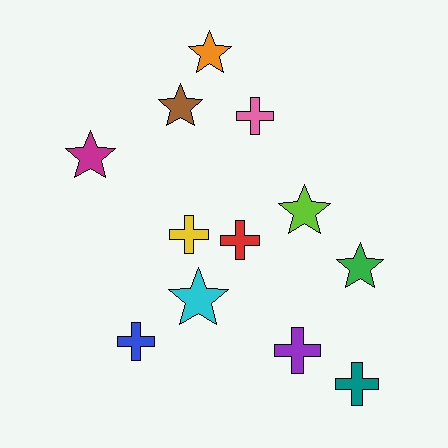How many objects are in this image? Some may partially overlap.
There are 12 objects.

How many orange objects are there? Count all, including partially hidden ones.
There is 1 orange object.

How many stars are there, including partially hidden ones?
There are 6 stars.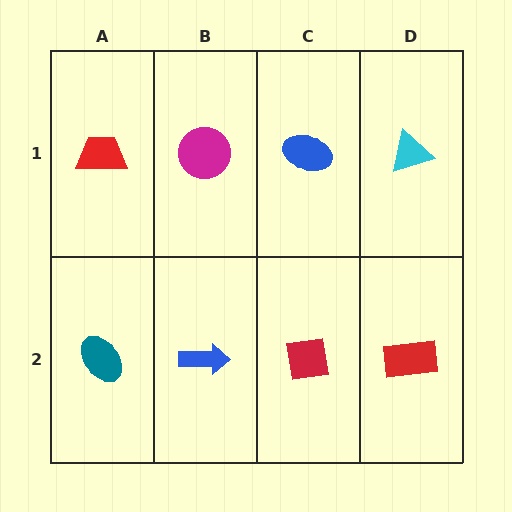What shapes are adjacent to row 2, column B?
A magenta circle (row 1, column B), a teal ellipse (row 2, column A), a red square (row 2, column C).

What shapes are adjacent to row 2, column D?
A cyan triangle (row 1, column D), a red square (row 2, column C).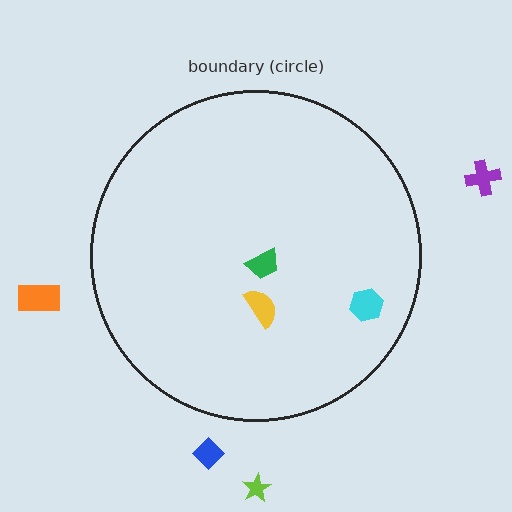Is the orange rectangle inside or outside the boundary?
Outside.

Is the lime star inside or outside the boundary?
Outside.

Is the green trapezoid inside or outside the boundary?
Inside.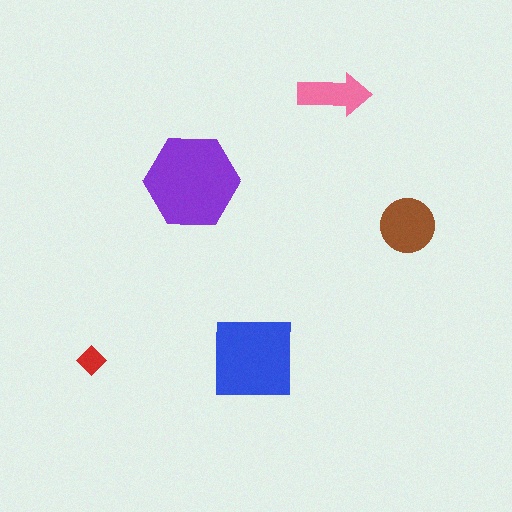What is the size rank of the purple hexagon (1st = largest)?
1st.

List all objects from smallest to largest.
The red diamond, the pink arrow, the brown circle, the blue square, the purple hexagon.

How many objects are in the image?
There are 5 objects in the image.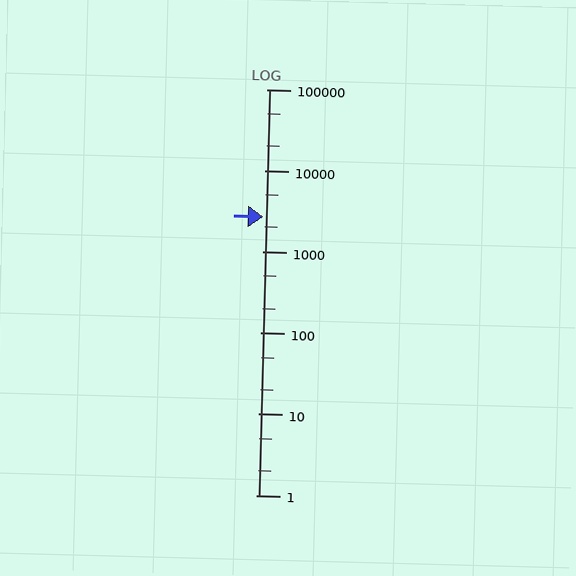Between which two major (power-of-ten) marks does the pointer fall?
The pointer is between 1000 and 10000.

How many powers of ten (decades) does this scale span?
The scale spans 5 decades, from 1 to 100000.